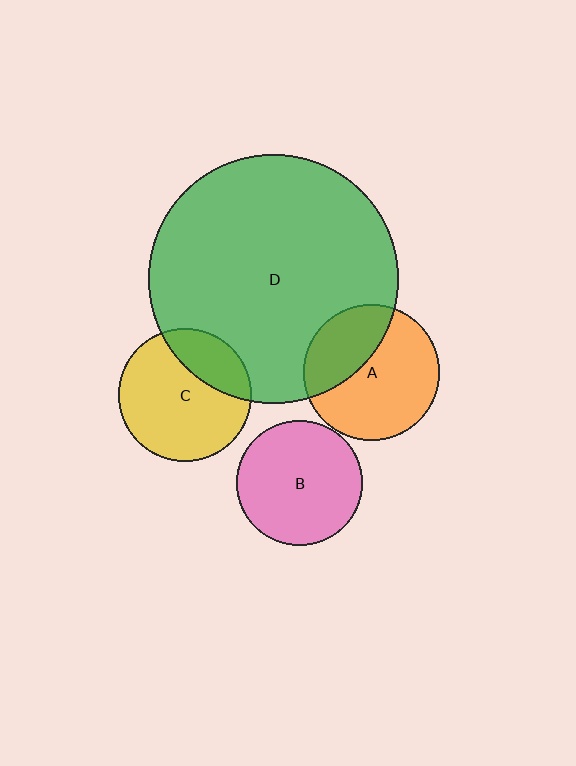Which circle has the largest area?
Circle D (green).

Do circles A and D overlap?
Yes.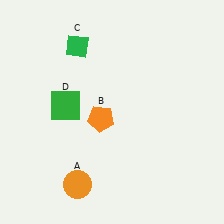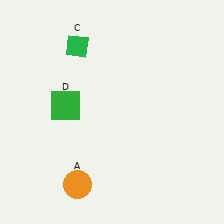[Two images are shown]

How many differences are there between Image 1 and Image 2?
There is 1 difference between the two images.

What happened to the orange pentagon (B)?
The orange pentagon (B) was removed in Image 2. It was in the bottom-left area of Image 1.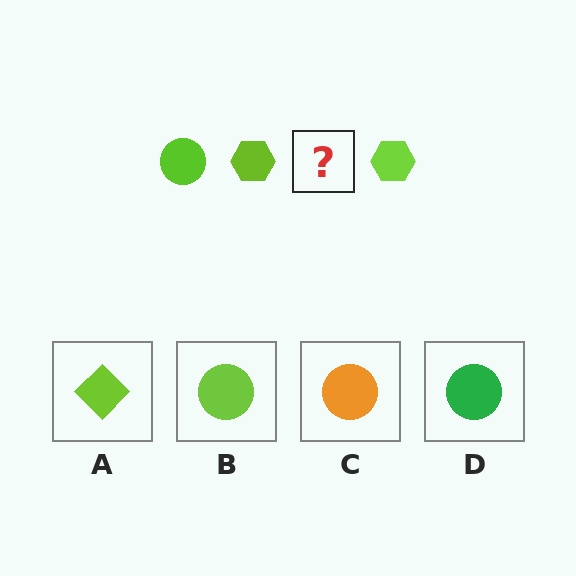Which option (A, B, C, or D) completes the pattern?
B.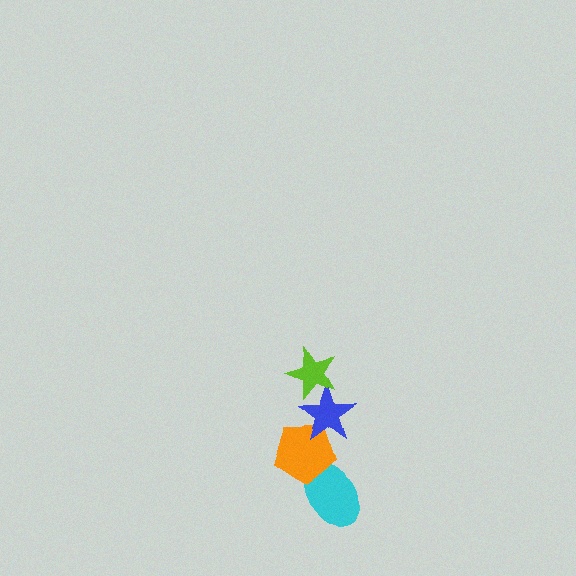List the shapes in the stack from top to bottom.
From top to bottom: the lime star, the blue star, the orange pentagon, the cyan ellipse.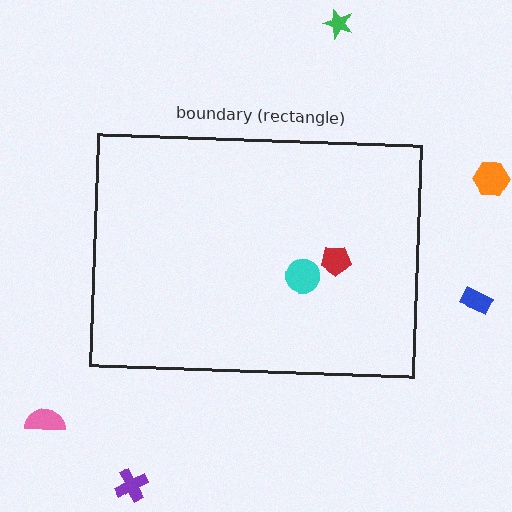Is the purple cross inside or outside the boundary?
Outside.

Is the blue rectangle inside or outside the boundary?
Outside.